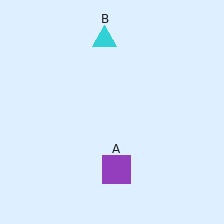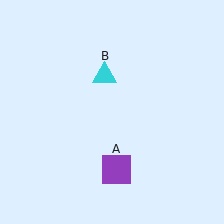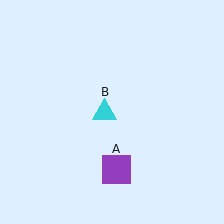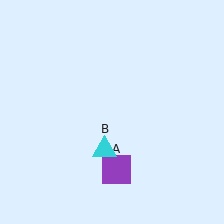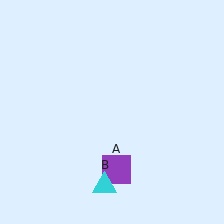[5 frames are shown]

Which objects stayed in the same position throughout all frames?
Purple square (object A) remained stationary.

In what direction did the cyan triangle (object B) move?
The cyan triangle (object B) moved down.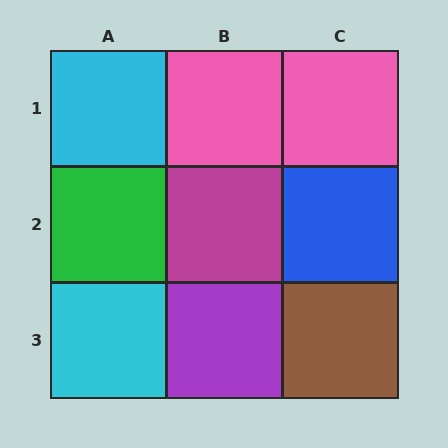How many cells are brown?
1 cell is brown.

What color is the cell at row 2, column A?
Green.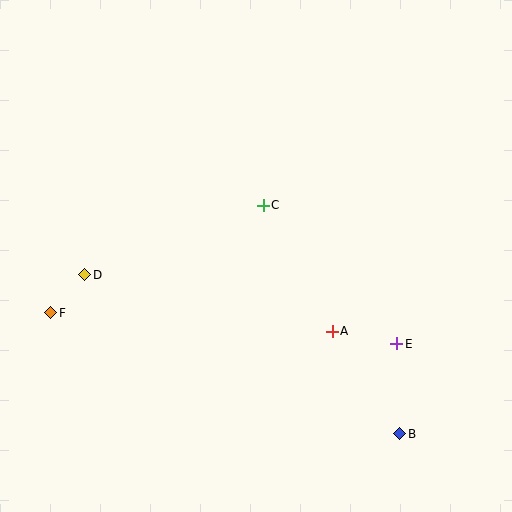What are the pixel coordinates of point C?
Point C is at (263, 205).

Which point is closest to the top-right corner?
Point C is closest to the top-right corner.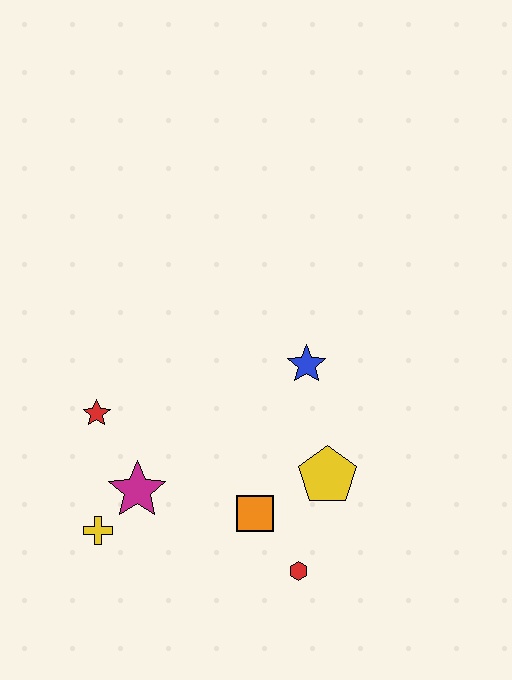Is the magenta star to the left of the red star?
No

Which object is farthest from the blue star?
The yellow cross is farthest from the blue star.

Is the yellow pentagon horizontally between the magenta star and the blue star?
No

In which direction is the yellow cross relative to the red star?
The yellow cross is below the red star.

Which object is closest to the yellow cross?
The magenta star is closest to the yellow cross.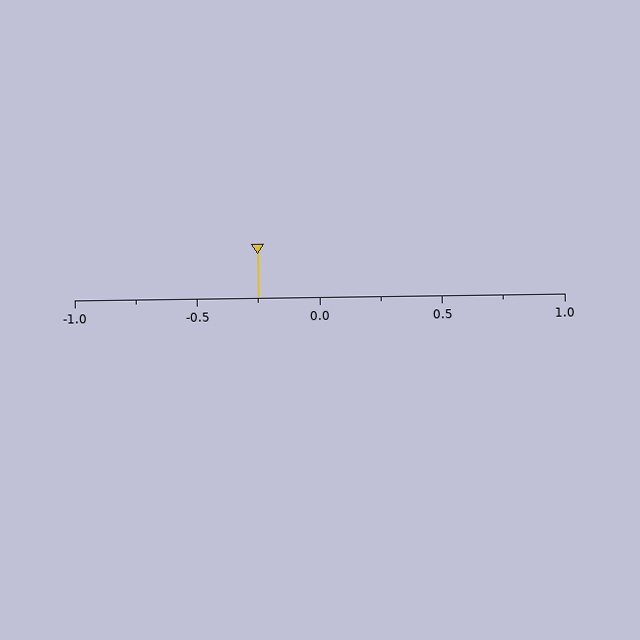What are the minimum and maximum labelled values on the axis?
The axis runs from -1.0 to 1.0.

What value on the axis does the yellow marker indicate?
The marker indicates approximately -0.25.